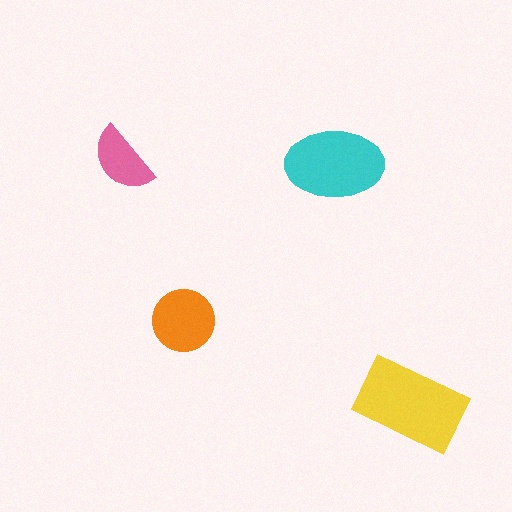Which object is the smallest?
The pink semicircle.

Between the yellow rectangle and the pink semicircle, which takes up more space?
The yellow rectangle.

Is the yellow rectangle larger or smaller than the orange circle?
Larger.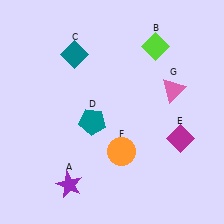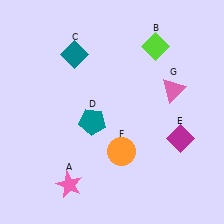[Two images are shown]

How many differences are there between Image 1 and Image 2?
There is 1 difference between the two images.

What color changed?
The star (A) changed from purple in Image 1 to pink in Image 2.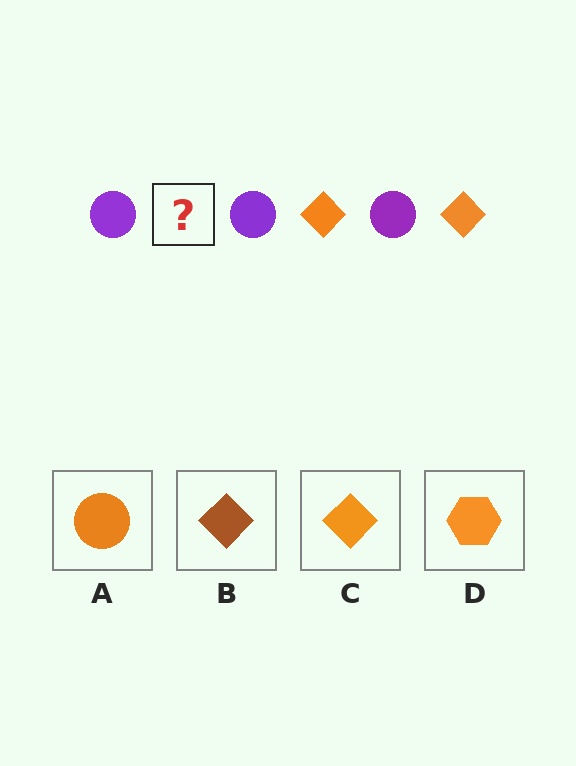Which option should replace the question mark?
Option C.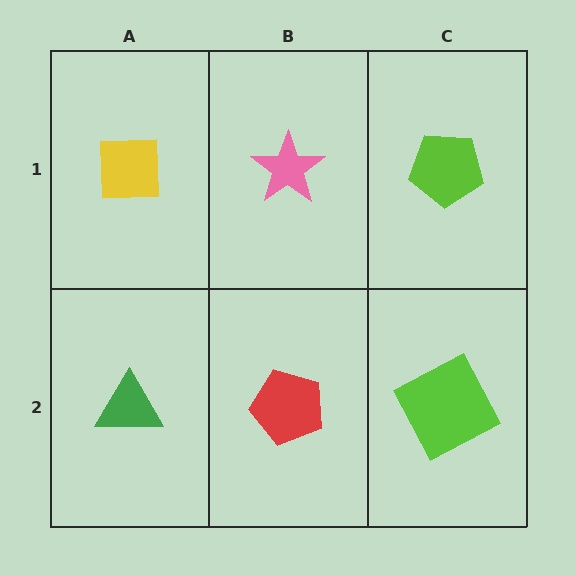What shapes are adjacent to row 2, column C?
A lime pentagon (row 1, column C), a red pentagon (row 2, column B).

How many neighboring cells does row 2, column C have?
2.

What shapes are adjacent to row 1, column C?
A lime square (row 2, column C), a pink star (row 1, column B).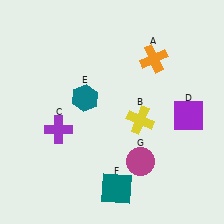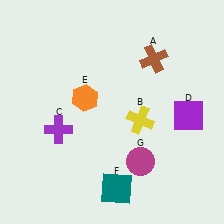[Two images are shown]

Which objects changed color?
A changed from orange to brown. E changed from teal to orange.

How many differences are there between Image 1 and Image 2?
There are 2 differences between the two images.